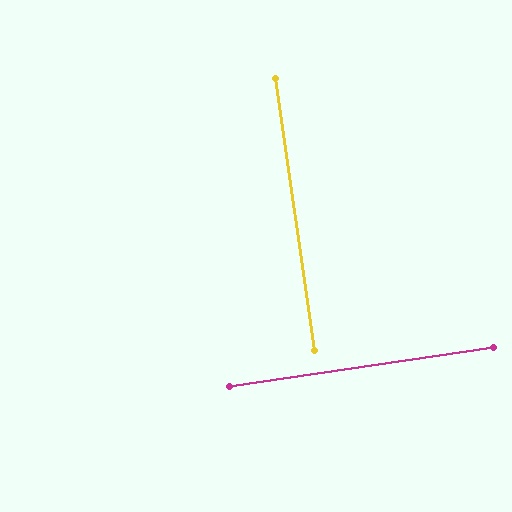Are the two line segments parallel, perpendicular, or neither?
Perpendicular — they meet at approximately 90°.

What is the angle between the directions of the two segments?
Approximately 90 degrees.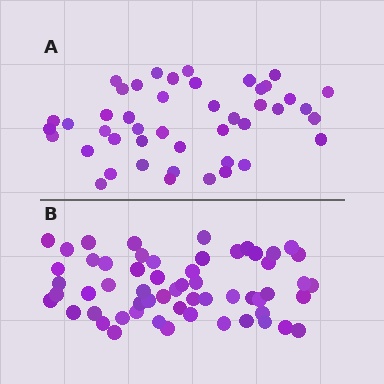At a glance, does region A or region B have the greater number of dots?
Region B (the bottom region) has more dots.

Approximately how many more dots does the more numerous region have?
Region B has approximately 15 more dots than region A.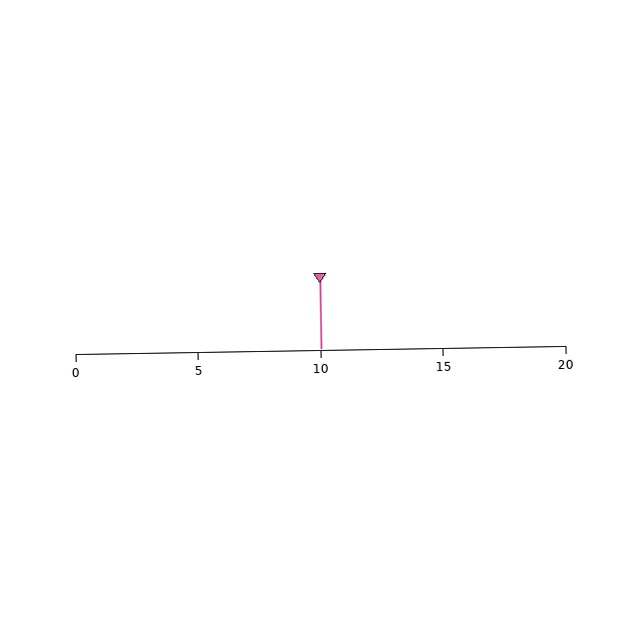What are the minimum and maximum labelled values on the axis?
The axis runs from 0 to 20.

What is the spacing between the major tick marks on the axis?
The major ticks are spaced 5 apart.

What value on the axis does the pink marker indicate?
The marker indicates approximately 10.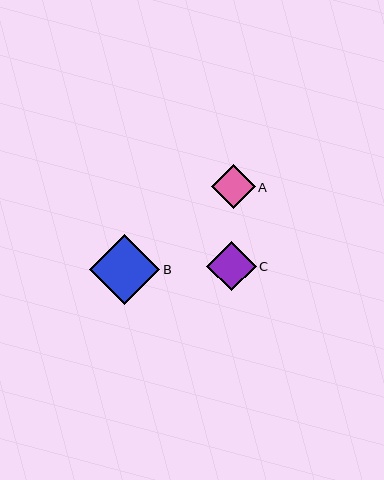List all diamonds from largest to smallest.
From largest to smallest: B, C, A.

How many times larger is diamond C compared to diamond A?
Diamond C is approximately 1.1 times the size of diamond A.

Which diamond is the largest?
Diamond B is the largest with a size of approximately 71 pixels.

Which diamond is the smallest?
Diamond A is the smallest with a size of approximately 44 pixels.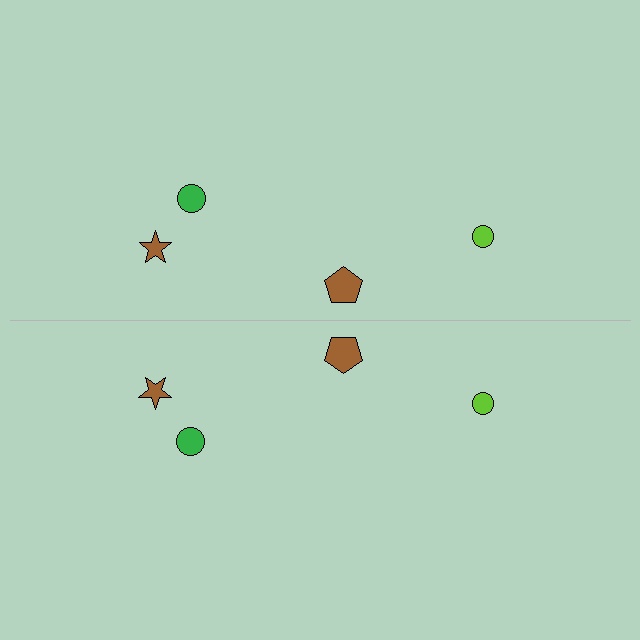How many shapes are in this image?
There are 8 shapes in this image.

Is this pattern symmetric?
Yes, this pattern has bilateral (reflection) symmetry.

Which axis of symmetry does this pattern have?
The pattern has a horizontal axis of symmetry running through the center of the image.